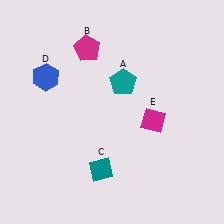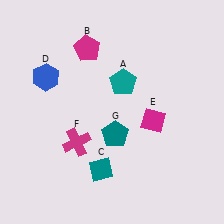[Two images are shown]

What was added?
A magenta cross (F), a teal pentagon (G) were added in Image 2.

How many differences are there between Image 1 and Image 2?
There are 2 differences between the two images.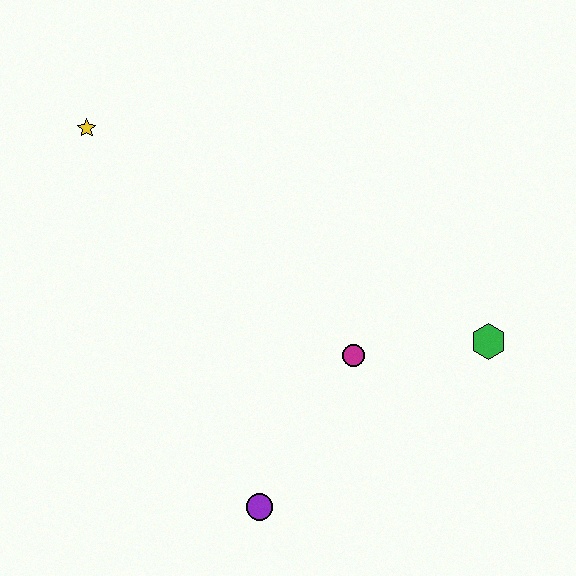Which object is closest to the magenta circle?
The green hexagon is closest to the magenta circle.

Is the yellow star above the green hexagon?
Yes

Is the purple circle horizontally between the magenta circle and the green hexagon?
No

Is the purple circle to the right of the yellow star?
Yes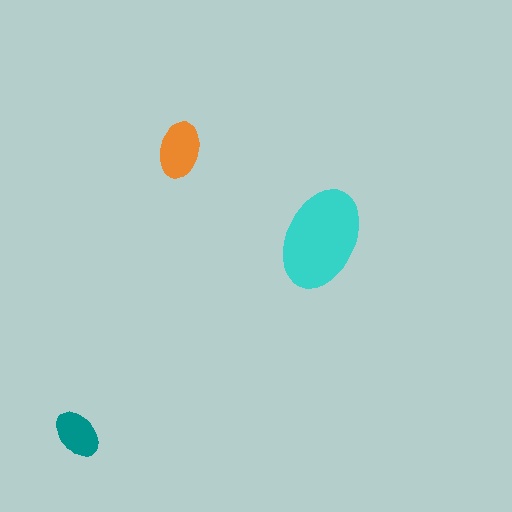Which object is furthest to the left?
The teal ellipse is leftmost.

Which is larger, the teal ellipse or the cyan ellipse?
The cyan one.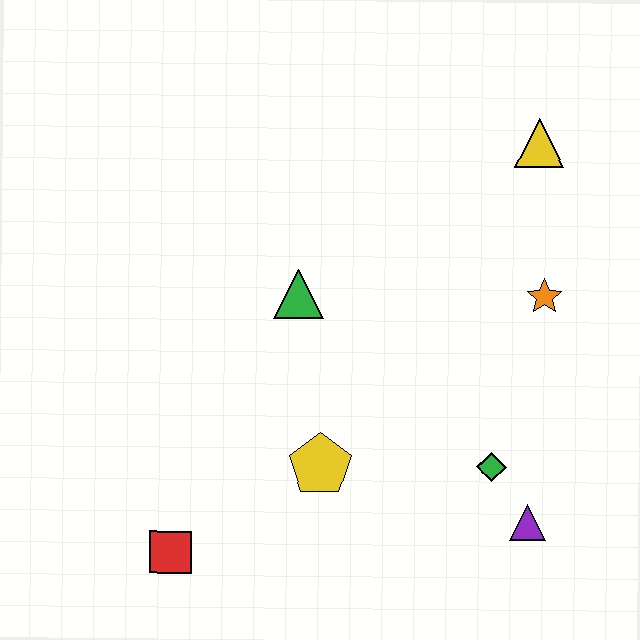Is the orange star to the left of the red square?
No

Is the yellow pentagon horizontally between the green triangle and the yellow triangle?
Yes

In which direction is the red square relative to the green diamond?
The red square is to the left of the green diamond.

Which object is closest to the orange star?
The yellow triangle is closest to the orange star.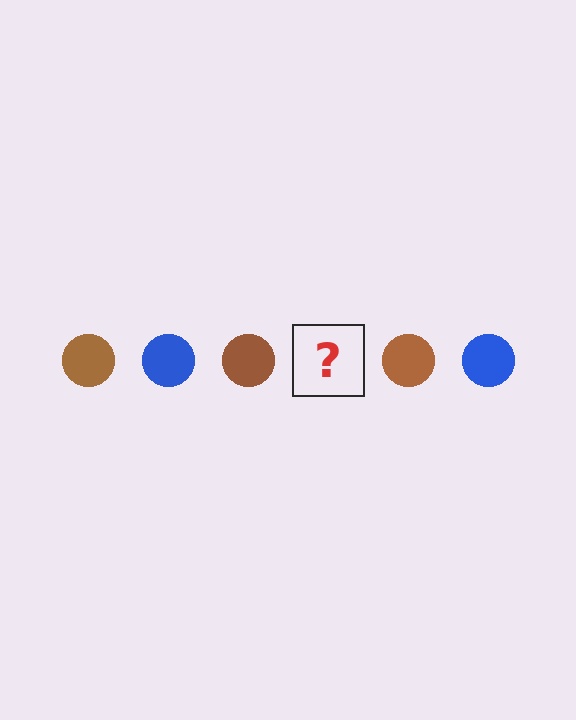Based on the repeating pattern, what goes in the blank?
The blank should be a blue circle.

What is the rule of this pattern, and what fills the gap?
The rule is that the pattern cycles through brown, blue circles. The gap should be filled with a blue circle.